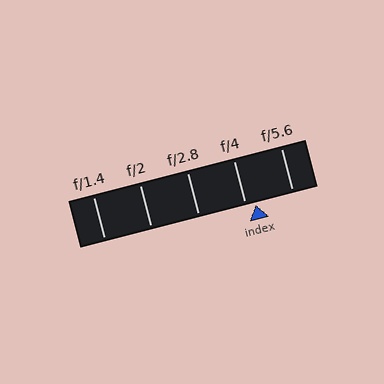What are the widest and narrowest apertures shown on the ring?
The widest aperture shown is f/1.4 and the narrowest is f/5.6.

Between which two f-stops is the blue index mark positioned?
The index mark is between f/4 and f/5.6.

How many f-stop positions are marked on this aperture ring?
There are 5 f-stop positions marked.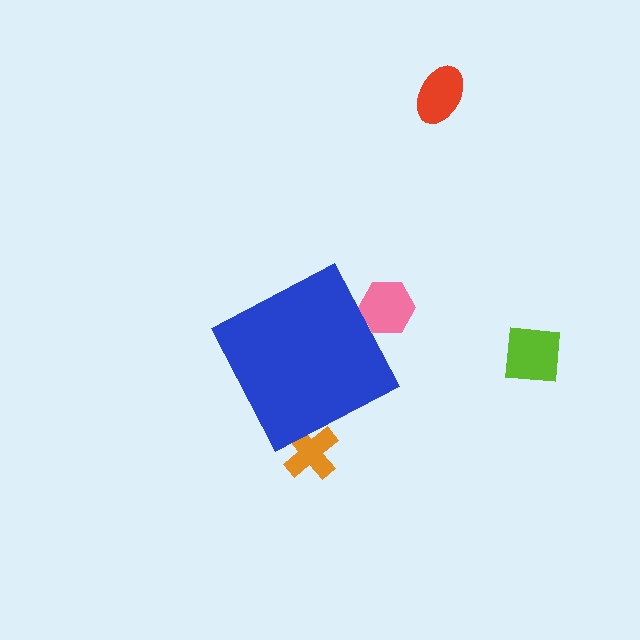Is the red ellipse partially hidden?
No, the red ellipse is fully visible.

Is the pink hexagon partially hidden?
Yes, the pink hexagon is partially hidden behind the blue diamond.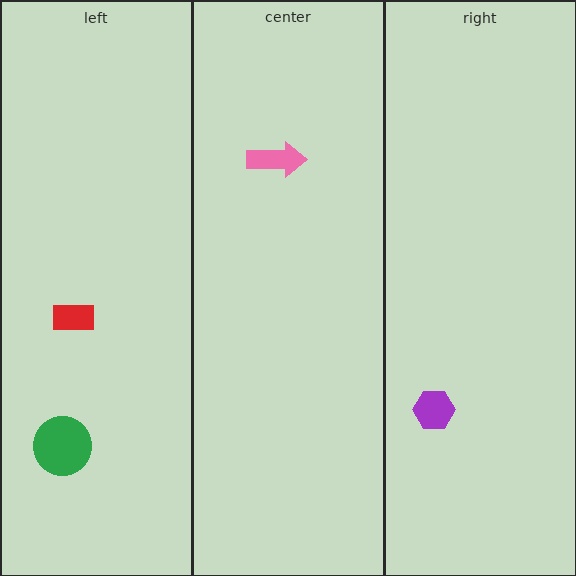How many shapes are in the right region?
1.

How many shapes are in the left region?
2.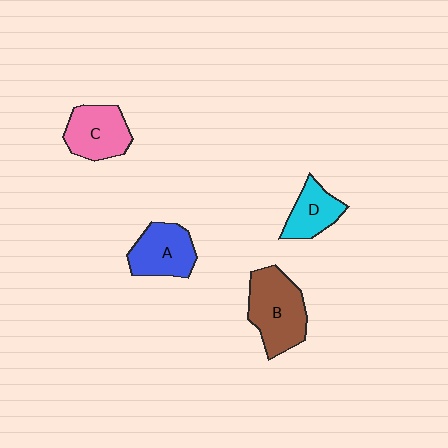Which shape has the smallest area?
Shape D (cyan).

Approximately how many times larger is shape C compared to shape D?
Approximately 1.3 times.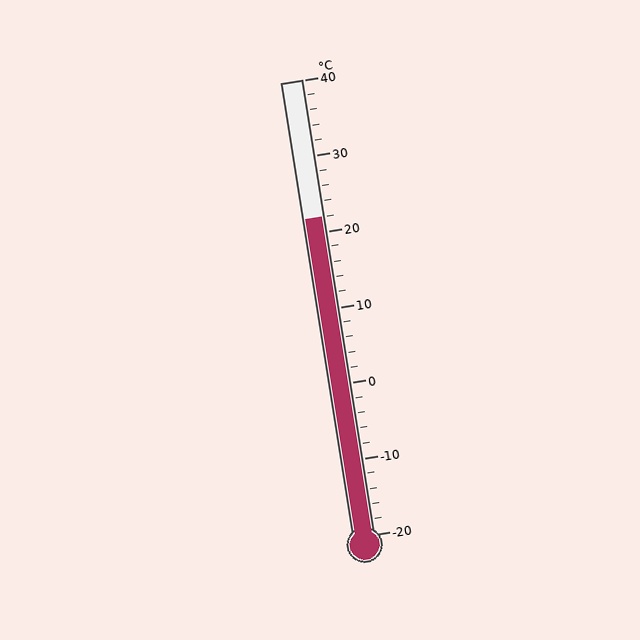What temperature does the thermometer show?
The thermometer shows approximately 22°C.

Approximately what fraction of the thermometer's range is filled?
The thermometer is filled to approximately 70% of its range.